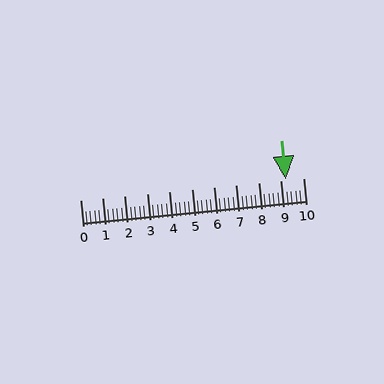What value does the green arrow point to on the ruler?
The green arrow points to approximately 9.2.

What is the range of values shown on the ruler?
The ruler shows values from 0 to 10.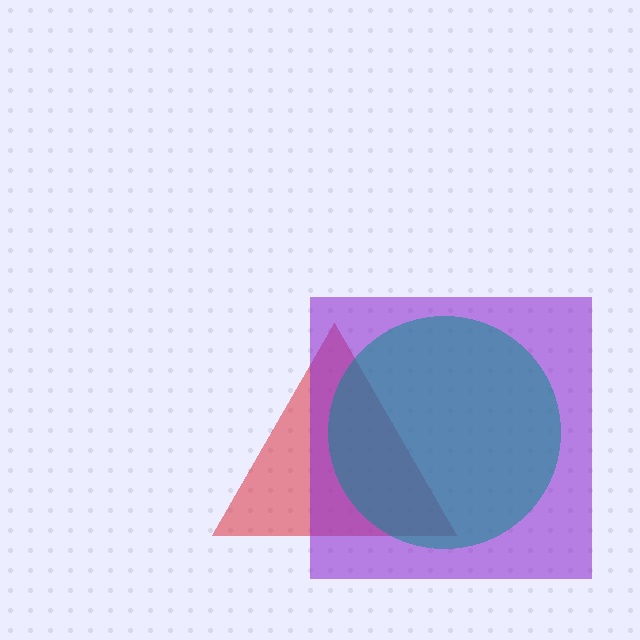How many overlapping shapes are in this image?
There are 3 overlapping shapes in the image.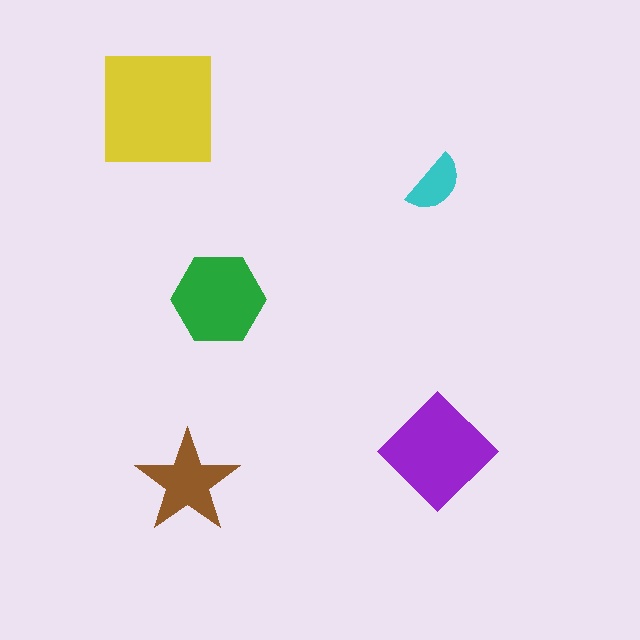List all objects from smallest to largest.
The cyan semicircle, the brown star, the green hexagon, the purple diamond, the yellow square.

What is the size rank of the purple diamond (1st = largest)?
2nd.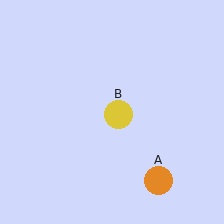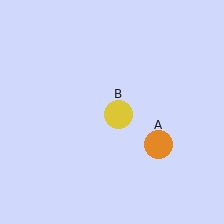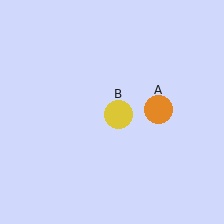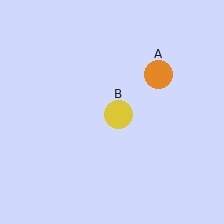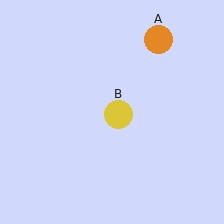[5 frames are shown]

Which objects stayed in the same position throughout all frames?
Yellow circle (object B) remained stationary.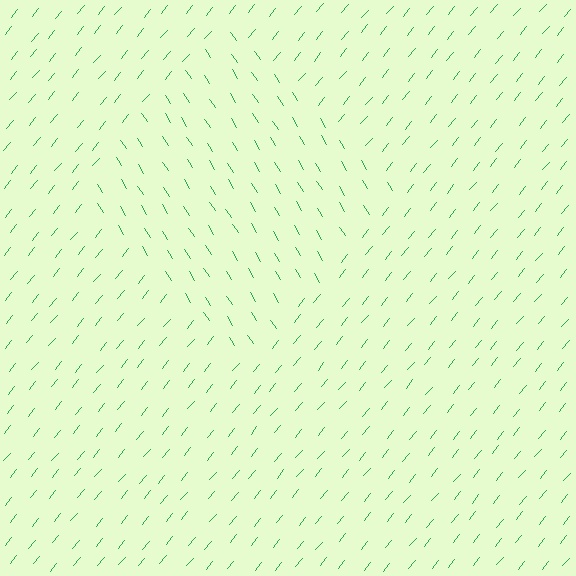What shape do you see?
I see a diamond.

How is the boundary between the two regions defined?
The boundary is defined purely by a change in line orientation (approximately 72 degrees difference). All lines are the same color and thickness.